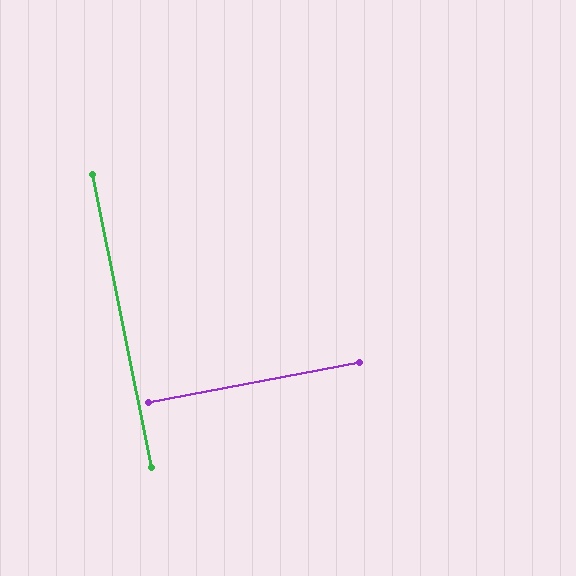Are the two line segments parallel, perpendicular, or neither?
Perpendicular — they meet at approximately 89°.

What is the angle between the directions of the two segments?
Approximately 89 degrees.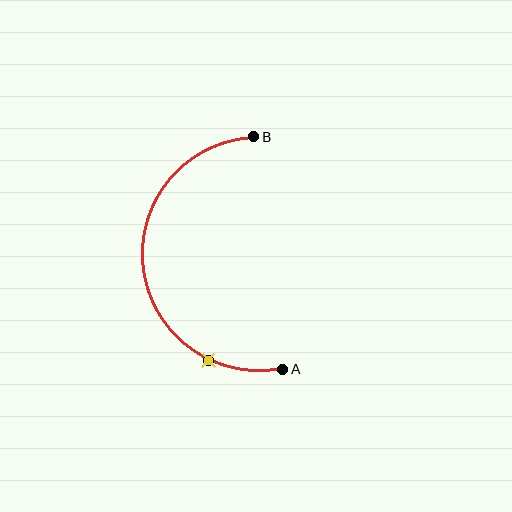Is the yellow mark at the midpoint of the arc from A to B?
No. The yellow mark lies on the arc but is closer to endpoint A. The arc midpoint would be at the point on the curve equidistant along the arc from both A and B.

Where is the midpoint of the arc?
The arc midpoint is the point on the curve farthest from the straight line joining A and B. It sits to the left of that line.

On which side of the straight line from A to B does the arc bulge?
The arc bulges to the left of the straight line connecting A and B.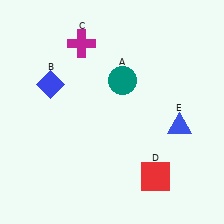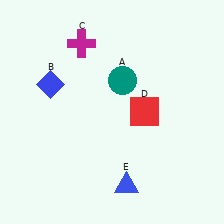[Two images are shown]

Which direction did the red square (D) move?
The red square (D) moved up.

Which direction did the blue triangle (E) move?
The blue triangle (E) moved down.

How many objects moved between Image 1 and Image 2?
2 objects moved between the two images.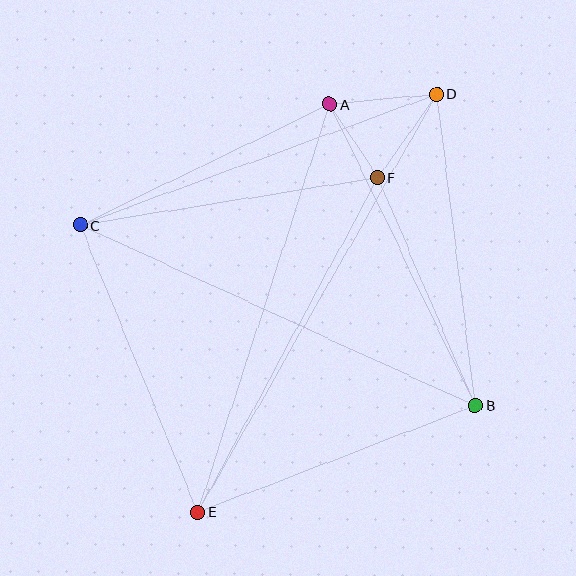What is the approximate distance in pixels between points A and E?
The distance between A and E is approximately 429 pixels.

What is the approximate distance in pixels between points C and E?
The distance between C and E is approximately 310 pixels.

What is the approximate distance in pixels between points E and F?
The distance between E and F is approximately 379 pixels.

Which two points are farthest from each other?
Points D and E are farthest from each other.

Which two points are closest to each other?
Points A and F are closest to each other.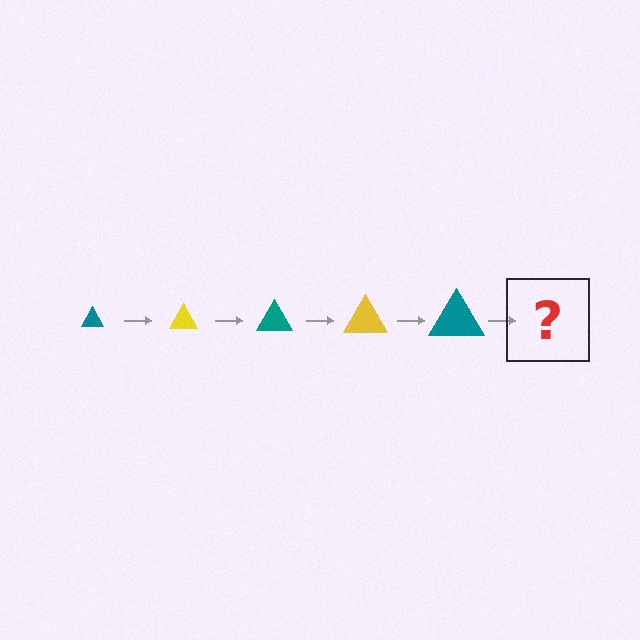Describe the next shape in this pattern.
It should be a yellow triangle, larger than the previous one.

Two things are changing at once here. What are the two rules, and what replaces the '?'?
The two rules are that the triangle grows larger each step and the color cycles through teal and yellow. The '?' should be a yellow triangle, larger than the previous one.